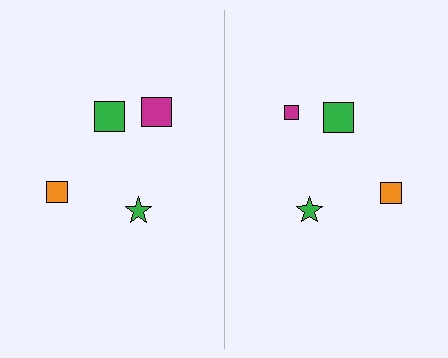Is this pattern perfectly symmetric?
No, the pattern is not perfectly symmetric. The magenta square on the right side has a different size than its mirror counterpart.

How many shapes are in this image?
There are 8 shapes in this image.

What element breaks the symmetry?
The magenta square on the right side has a different size than its mirror counterpart.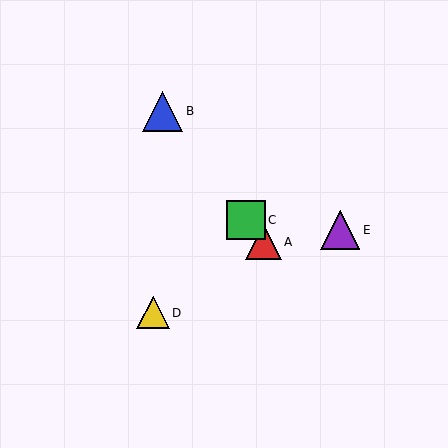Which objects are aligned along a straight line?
Objects A, B, C are aligned along a straight line.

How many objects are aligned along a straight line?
3 objects (A, B, C) are aligned along a straight line.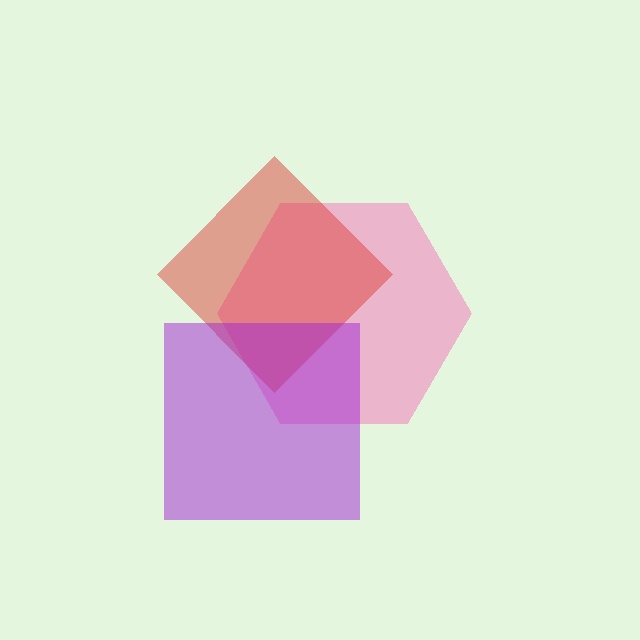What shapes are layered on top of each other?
The layered shapes are: a pink hexagon, a red diamond, a purple square.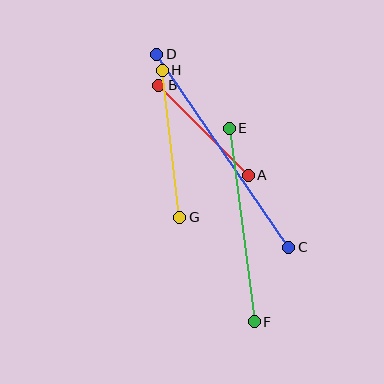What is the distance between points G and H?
The distance is approximately 148 pixels.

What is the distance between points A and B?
The distance is approximately 127 pixels.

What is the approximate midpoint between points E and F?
The midpoint is at approximately (242, 225) pixels.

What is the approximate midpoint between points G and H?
The midpoint is at approximately (171, 144) pixels.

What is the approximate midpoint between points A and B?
The midpoint is at approximately (204, 130) pixels.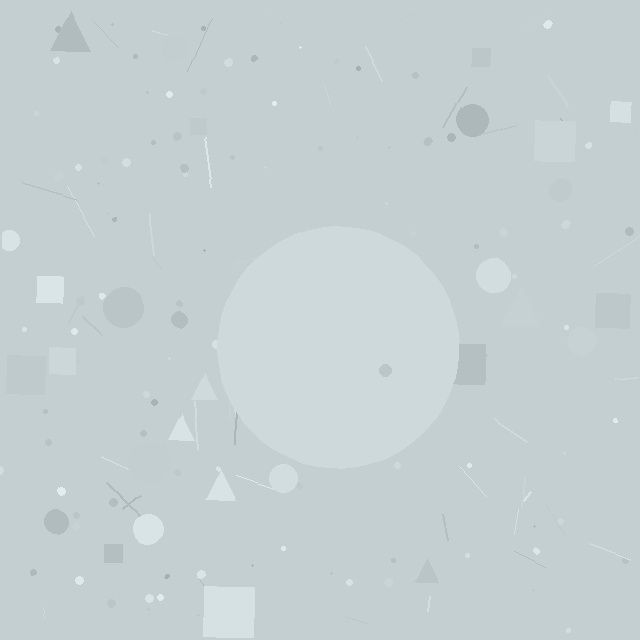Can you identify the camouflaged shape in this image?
The camouflaged shape is a circle.